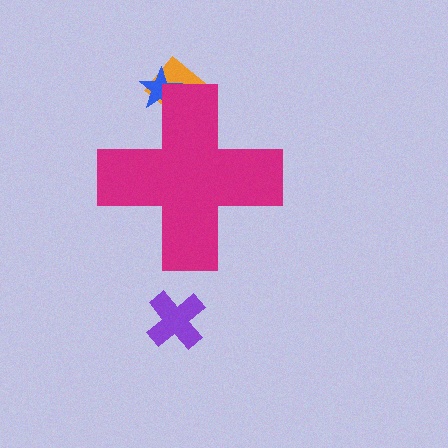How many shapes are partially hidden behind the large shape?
2 shapes are partially hidden.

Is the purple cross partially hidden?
No, the purple cross is fully visible.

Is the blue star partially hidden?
Yes, the blue star is partially hidden behind the magenta cross.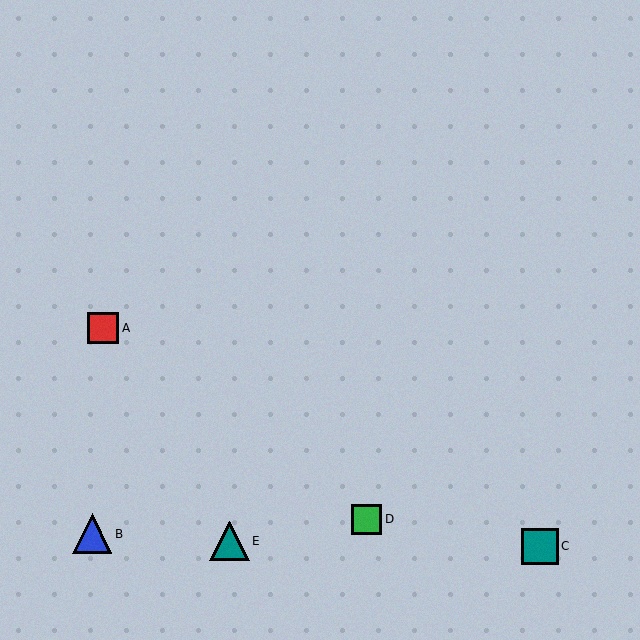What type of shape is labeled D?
Shape D is a green square.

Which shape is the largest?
The teal triangle (labeled E) is the largest.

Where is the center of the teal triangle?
The center of the teal triangle is at (230, 541).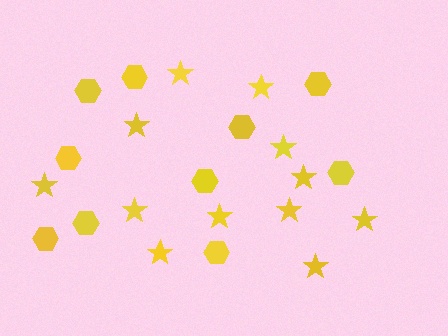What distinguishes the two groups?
There are 2 groups: one group of hexagons (10) and one group of stars (12).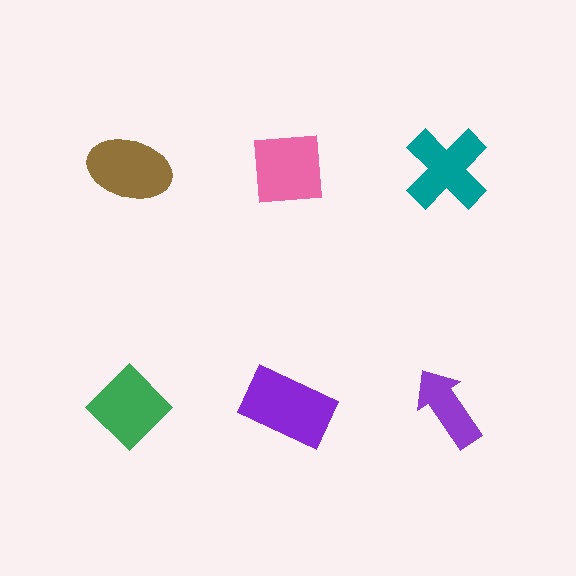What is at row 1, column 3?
A teal cross.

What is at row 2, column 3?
A purple arrow.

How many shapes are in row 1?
3 shapes.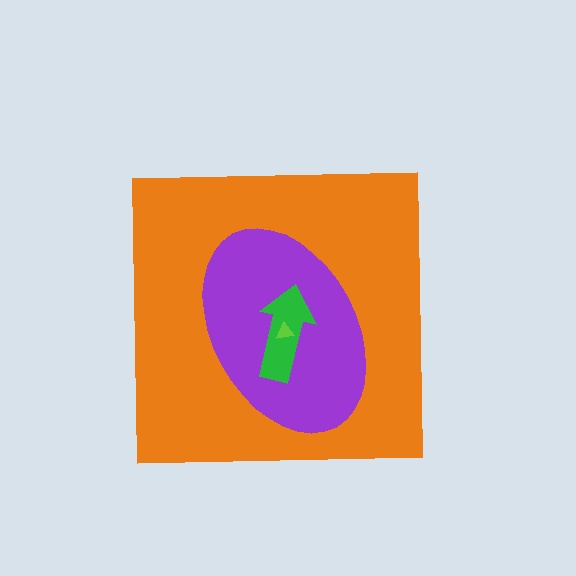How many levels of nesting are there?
4.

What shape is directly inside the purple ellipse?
The green arrow.